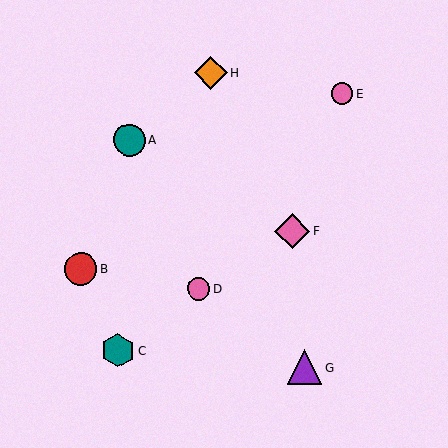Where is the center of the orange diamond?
The center of the orange diamond is at (211, 73).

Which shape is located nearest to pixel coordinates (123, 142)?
The teal circle (labeled A) at (130, 140) is nearest to that location.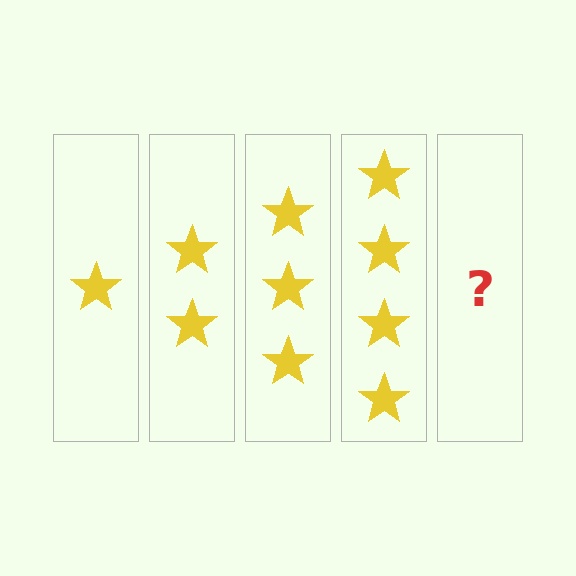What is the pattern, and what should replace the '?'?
The pattern is that each step adds one more star. The '?' should be 5 stars.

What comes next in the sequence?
The next element should be 5 stars.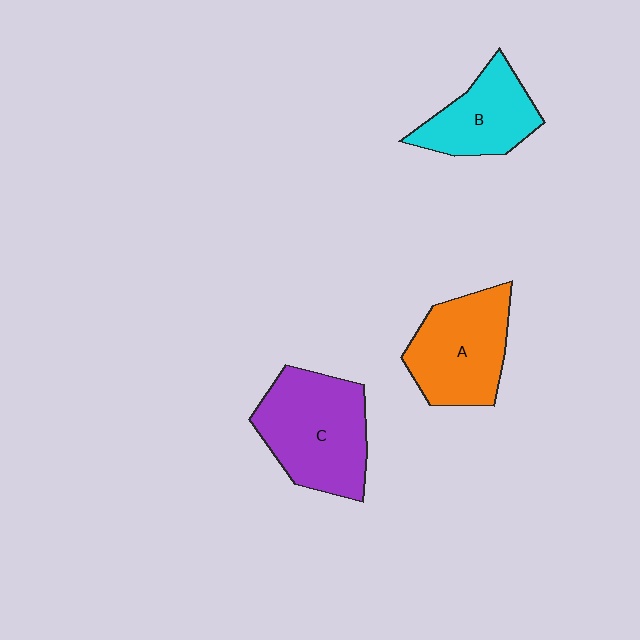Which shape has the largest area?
Shape C (purple).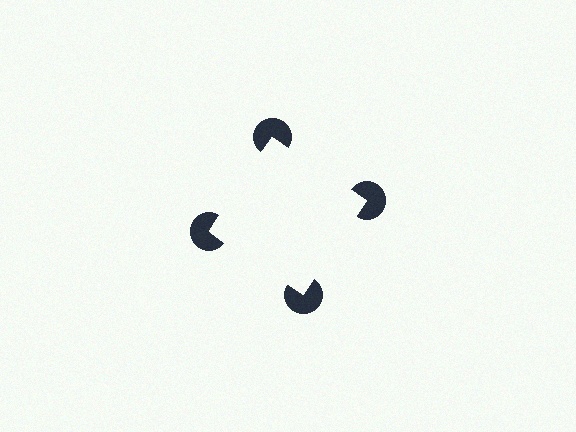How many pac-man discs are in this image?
There are 4 — one at each vertex of the illusory square.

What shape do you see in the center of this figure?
An illusory square — its edges are inferred from the aligned wedge cuts in the pac-man discs, not physically drawn.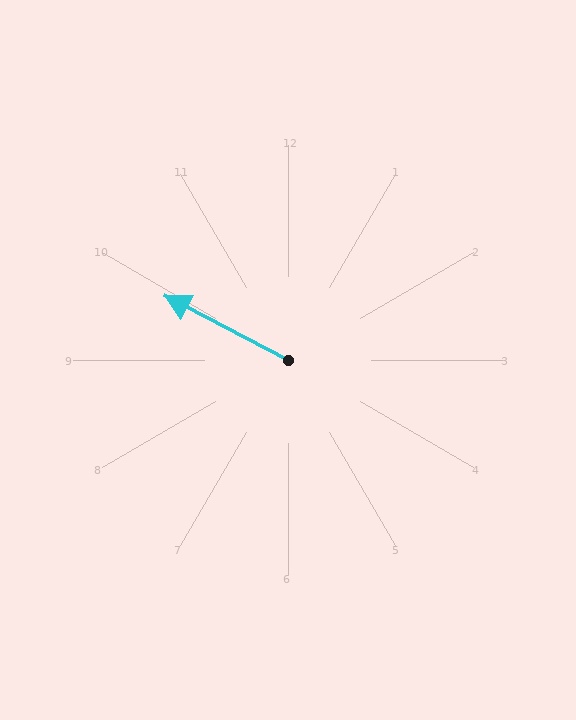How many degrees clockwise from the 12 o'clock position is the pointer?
Approximately 298 degrees.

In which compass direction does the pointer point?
Northwest.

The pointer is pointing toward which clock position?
Roughly 10 o'clock.